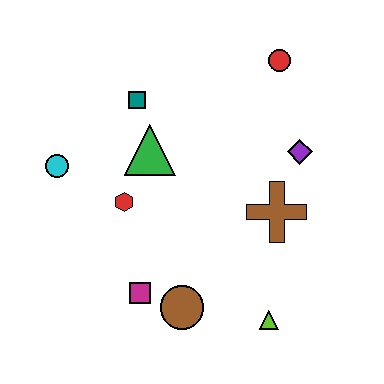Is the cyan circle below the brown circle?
No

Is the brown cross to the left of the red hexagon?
No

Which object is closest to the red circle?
The purple diamond is closest to the red circle.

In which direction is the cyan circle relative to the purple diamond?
The cyan circle is to the left of the purple diamond.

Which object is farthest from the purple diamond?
The cyan circle is farthest from the purple diamond.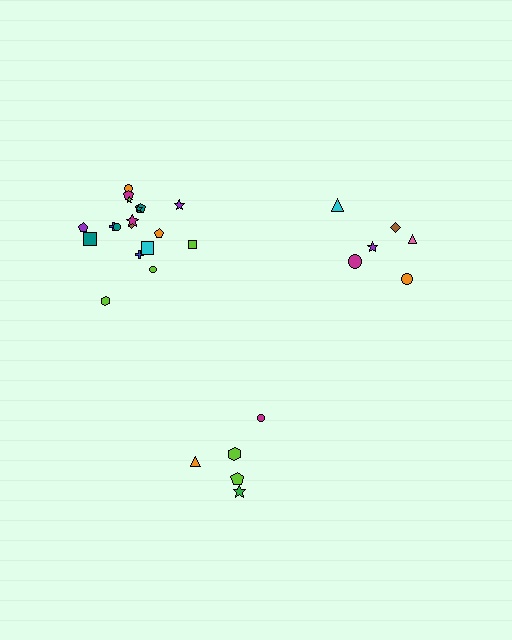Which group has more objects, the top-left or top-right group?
The top-left group.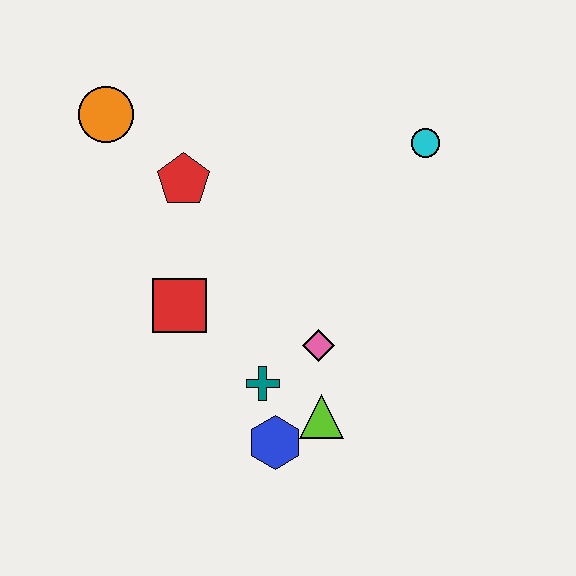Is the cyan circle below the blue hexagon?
No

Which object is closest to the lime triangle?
The blue hexagon is closest to the lime triangle.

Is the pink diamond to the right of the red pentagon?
Yes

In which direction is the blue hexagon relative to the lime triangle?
The blue hexagon is to the left of the lime triangle.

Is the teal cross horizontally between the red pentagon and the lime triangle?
Yes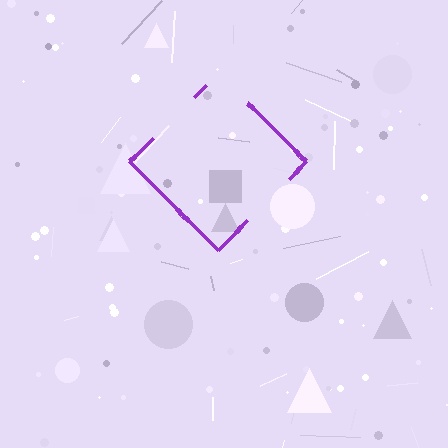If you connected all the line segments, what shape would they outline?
They would outline a diamond.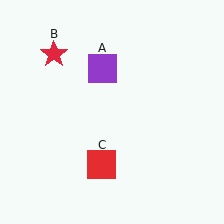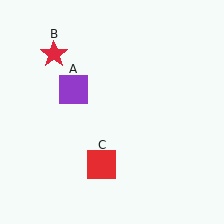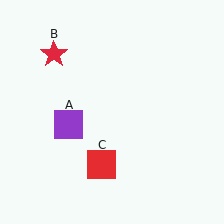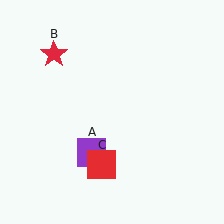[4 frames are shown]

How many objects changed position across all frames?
1 object changed position: purple square (object A).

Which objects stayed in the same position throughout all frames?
Red star (object B) and red square (object C) remained stationary.